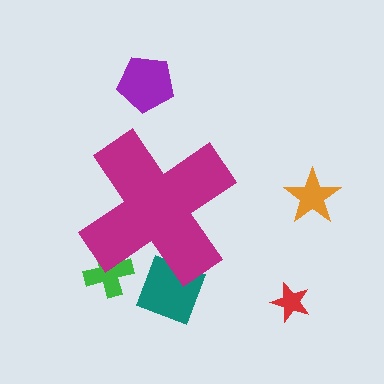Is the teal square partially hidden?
Yes, the teal square is partially hidden behind the magenta cross.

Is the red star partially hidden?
No, the red star is fully visible.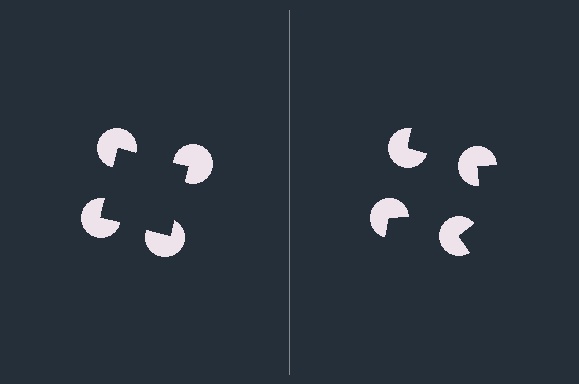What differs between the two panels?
The pac-man discs are positioned identically on both sides; only the wedge orientations differ. On the left they align to a square; on the right they are misaligned.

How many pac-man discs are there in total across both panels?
8 — 4 on each side.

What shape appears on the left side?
An illusory square.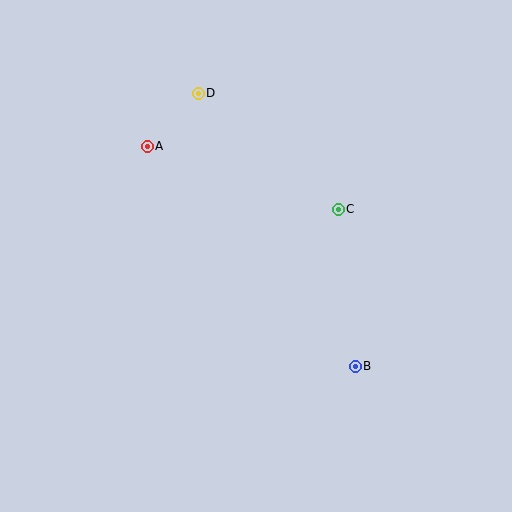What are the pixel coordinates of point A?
Point A is at (147, 146).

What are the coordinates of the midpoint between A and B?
The midpoint between A and B is at (251, 256).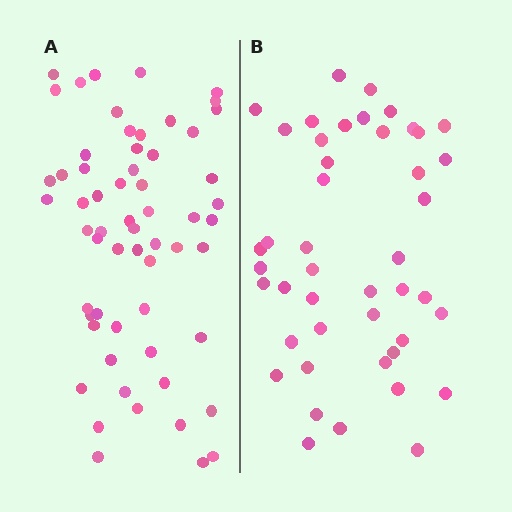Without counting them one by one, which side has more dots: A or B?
Region A (the left region) has more dots.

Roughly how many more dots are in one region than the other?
Region A has approximately 15 more dots than region B.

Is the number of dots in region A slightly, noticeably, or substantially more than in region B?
Region A has noticeably more, but not dramatically so. The ratio is roughly 1.3 to 1.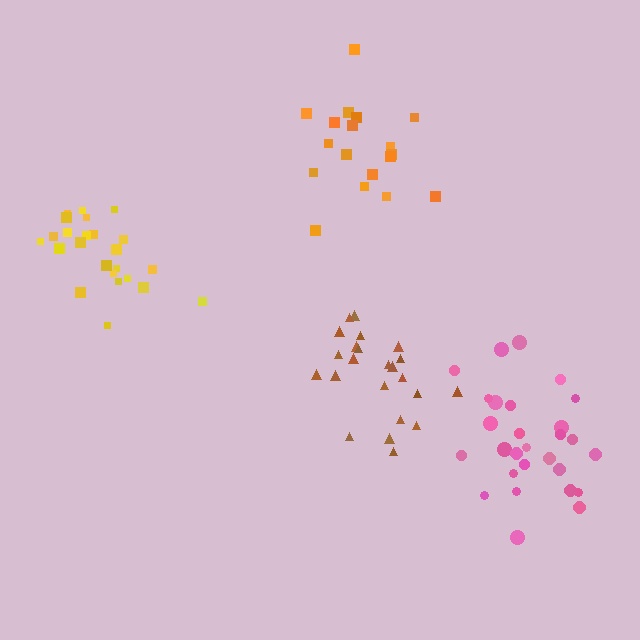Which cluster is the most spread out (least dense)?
Orange.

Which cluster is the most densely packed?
Brown.